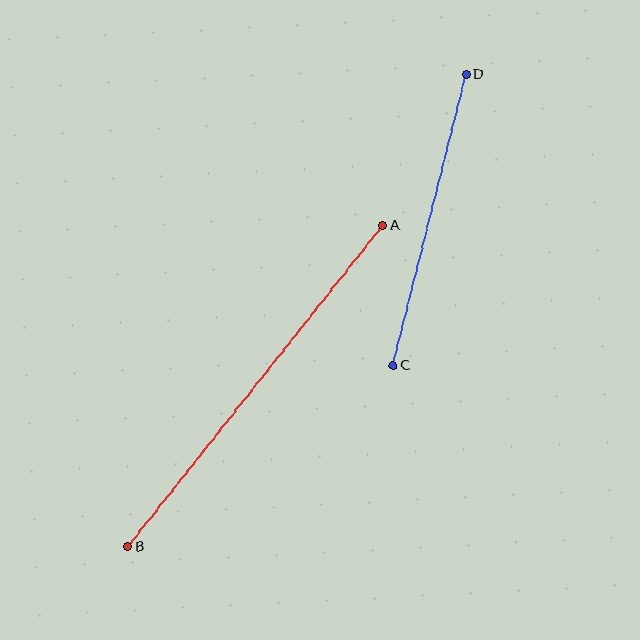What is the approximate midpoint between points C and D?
The midpoint is at approximately (429, 220) pixels.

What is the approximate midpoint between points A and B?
The midpoint is at approximately (255, 386) pixels.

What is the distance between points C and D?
The distance is approximately 300 pixels.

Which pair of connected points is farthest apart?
Points A and B are farthest apart.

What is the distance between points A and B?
The distance is approximately 410 pixels.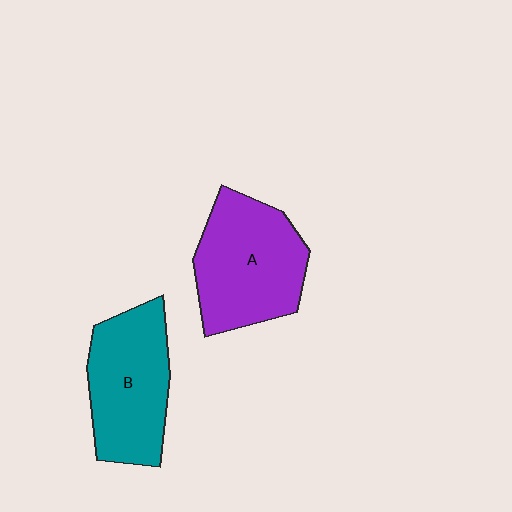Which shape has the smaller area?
Shape B (teal).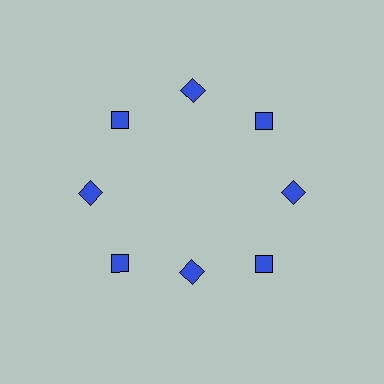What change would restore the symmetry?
The symmetry would be restored by moving it outward, back onto the ring so that all 8 diamonds sit at equal angles and equal distance from the center.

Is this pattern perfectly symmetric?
No. The 8 blue diamonds are arranged in a ring, but one element near the 6 o'clock position is pulled inward toward the center, breaking the 8-fold rotational symmetry.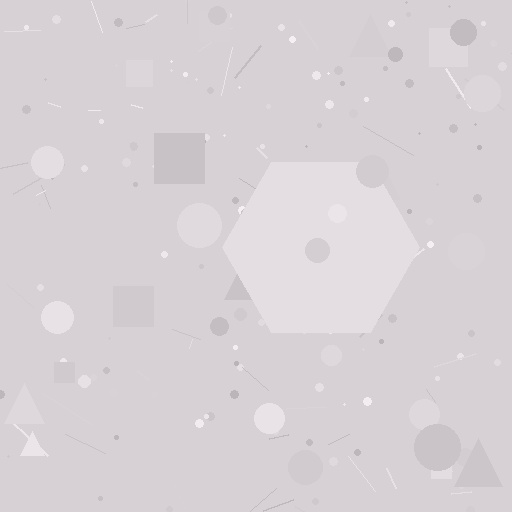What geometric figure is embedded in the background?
A hexagon is embedded in the background.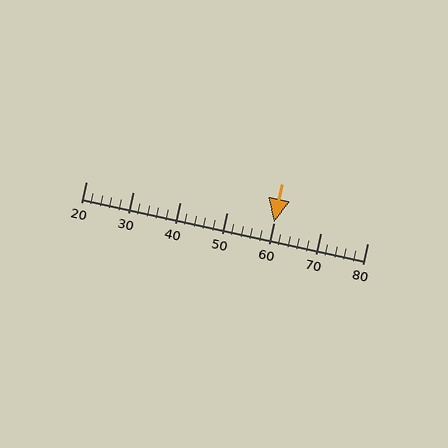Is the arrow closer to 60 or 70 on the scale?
The arrow is closer to 60.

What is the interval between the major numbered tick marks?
The major tick marks are spaced 10 units apart.